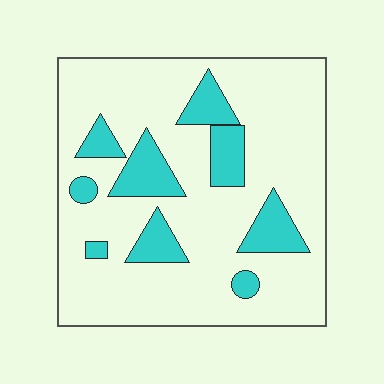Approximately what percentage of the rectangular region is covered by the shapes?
Approximately 20%.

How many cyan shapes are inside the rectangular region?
9.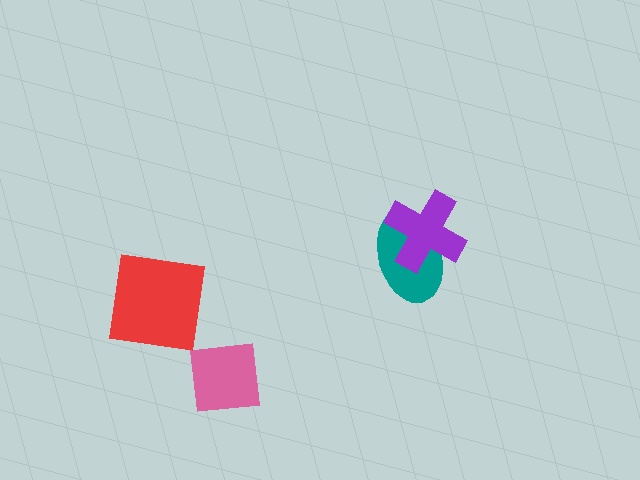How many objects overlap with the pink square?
0 objects overlap with the pink square.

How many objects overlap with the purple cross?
1 object overlaps with the purple cross.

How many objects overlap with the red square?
0 objects overlap with the red square.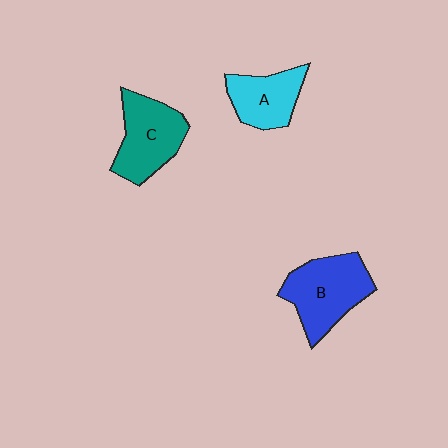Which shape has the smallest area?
Shape A (cyan).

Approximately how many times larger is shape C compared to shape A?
Approximately 1.3 times.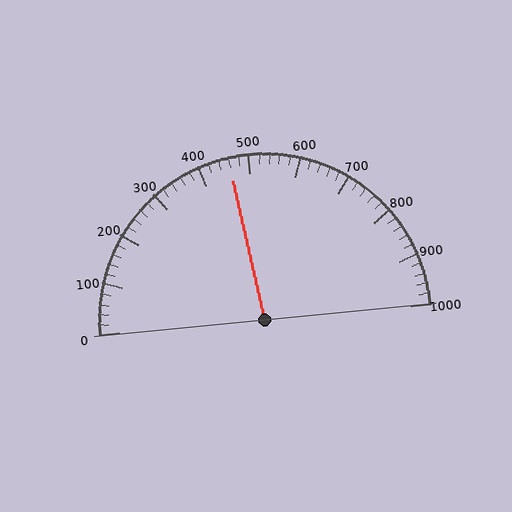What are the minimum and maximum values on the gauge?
The gauge ranges from 0 to 1000.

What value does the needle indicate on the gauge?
The needle indicates approximately 460.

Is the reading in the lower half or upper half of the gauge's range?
The reading is in the lower half of the range (0 to 1000).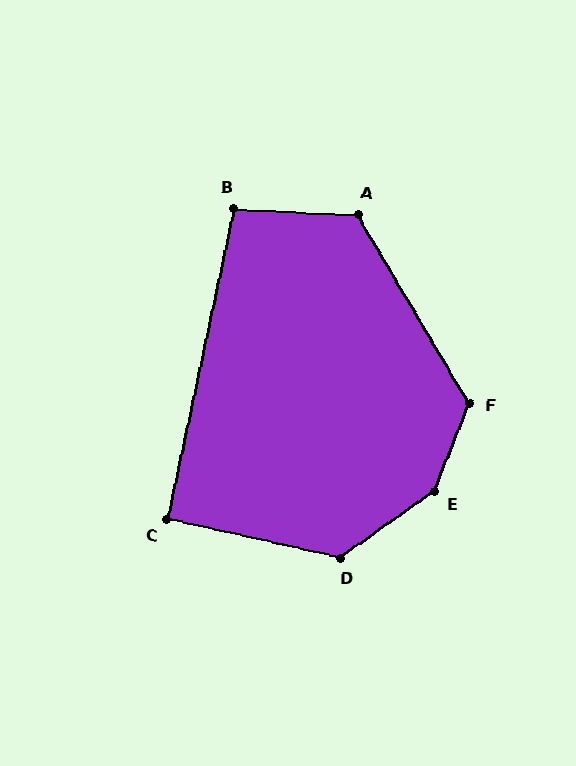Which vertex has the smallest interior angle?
C, at approximately 90 degrees.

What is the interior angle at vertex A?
Approximately 123 degrees (obtuse).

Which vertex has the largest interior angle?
E, at approximately 147 degrees.